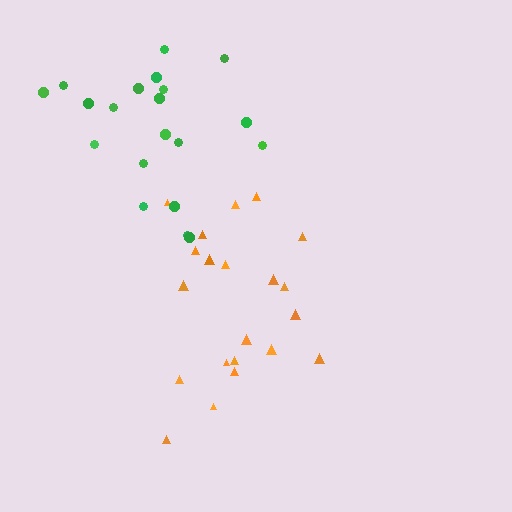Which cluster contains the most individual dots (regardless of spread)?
Orange (21).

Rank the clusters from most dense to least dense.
green, orange.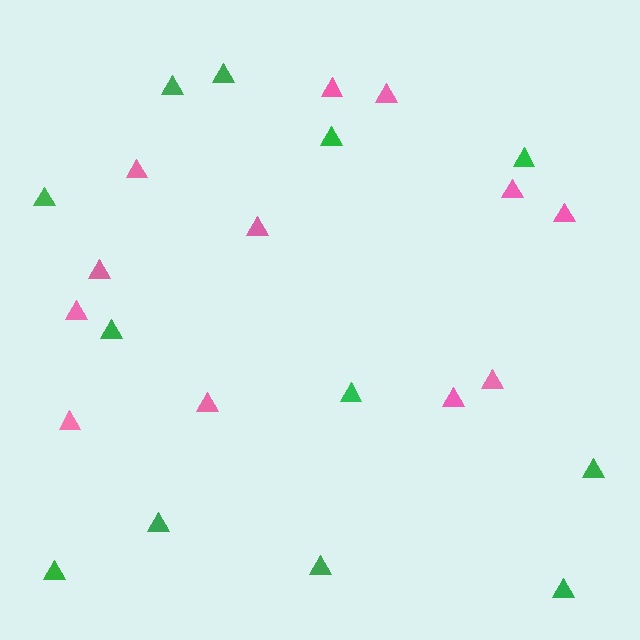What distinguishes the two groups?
There are 2 groups: one group of green triangles (12) and one group of pink triangles (12).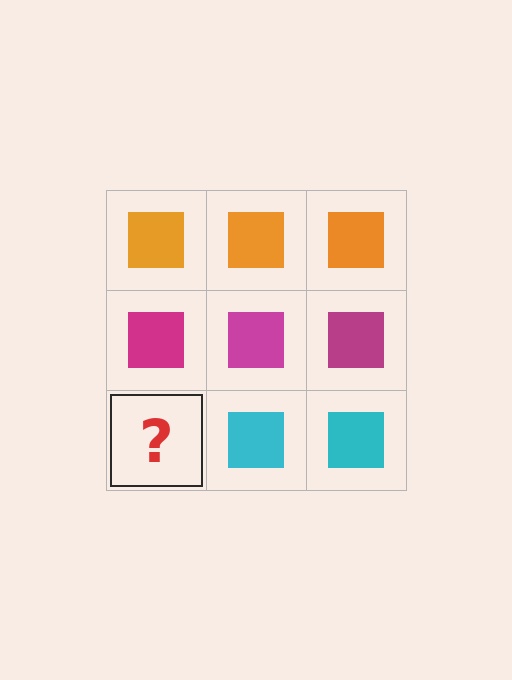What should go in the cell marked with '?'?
The missing cell should contain a cyan square.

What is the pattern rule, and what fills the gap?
The rule is that each row has a consistent color. The gap should be filled with a cyan square.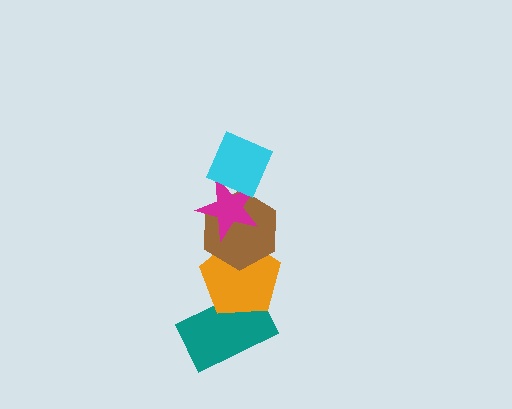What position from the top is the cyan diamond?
The cyan diamond is 1st from the top.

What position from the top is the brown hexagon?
The brown hexagon is 3rd from the top.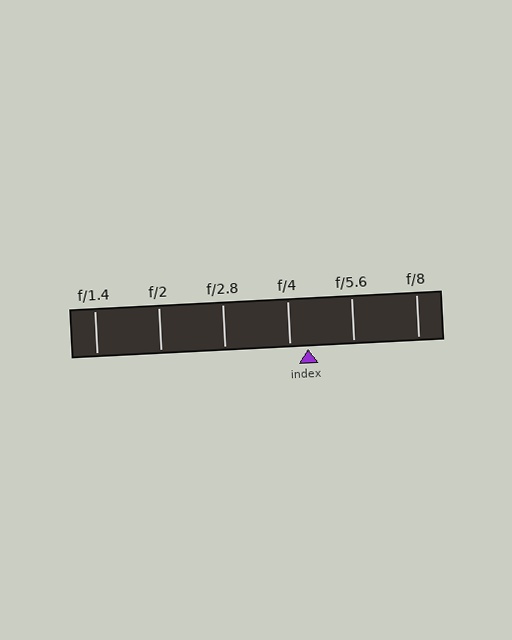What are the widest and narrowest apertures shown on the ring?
The widest aperture shown is f/1.4 and the narrowest is f/8.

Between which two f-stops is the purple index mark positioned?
The index mark is between f/4 and f/5.6.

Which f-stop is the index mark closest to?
The index mark is closest to f/4.